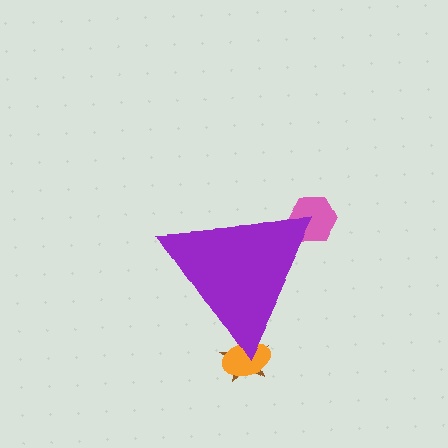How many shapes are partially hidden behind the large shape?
3 shapes are partially hidden.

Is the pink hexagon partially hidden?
Yes, the pink hexagon is partially hidden behind the purple triangle.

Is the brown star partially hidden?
Yes, the brown star is partially hidden behind the purple triangle.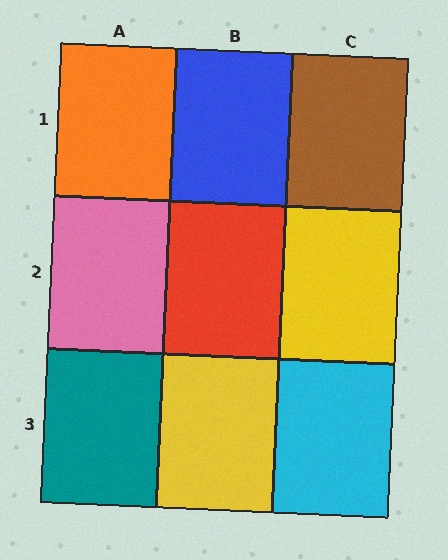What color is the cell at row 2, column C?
Yellow.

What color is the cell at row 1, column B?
Blue.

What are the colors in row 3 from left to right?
Teal, yellow, cyan.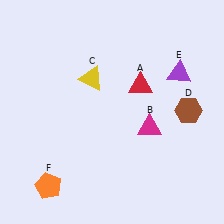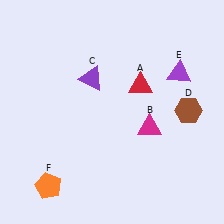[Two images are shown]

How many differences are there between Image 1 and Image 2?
There is 1 difference between the two images.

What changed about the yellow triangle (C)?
In Image 1, C is yellow. In Image 2, it changed to purple.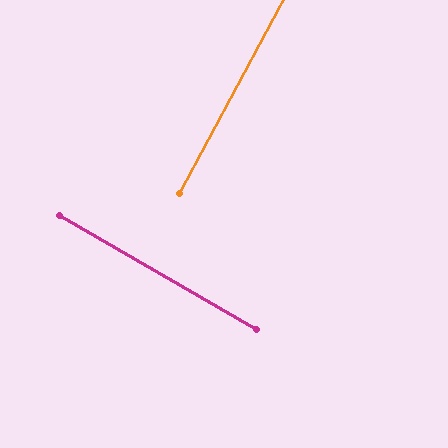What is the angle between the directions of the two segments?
Approximately 88 degrees.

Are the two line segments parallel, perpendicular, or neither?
Perpendicular — they meet at approximately 88°.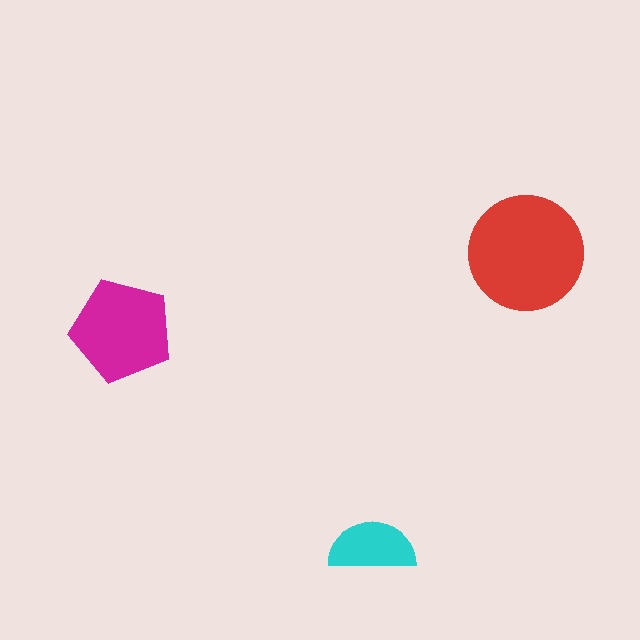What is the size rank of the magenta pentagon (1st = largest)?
2nd.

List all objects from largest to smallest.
The red circle, the magenta pentagon, the cyan semicircle.